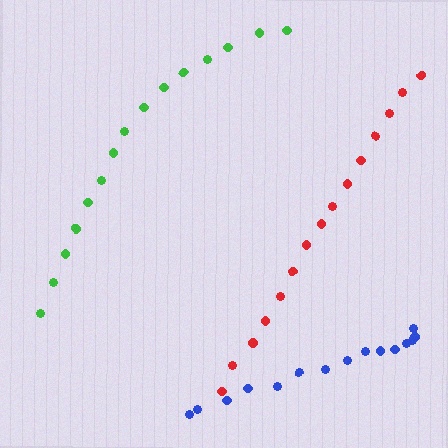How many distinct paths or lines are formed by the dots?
There are 3 distinct paths.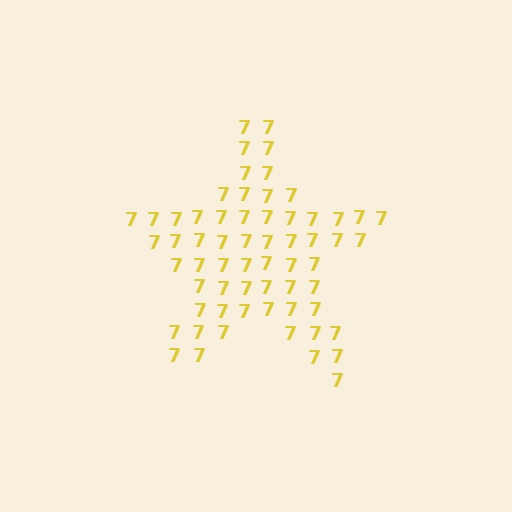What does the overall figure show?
The overall figure shows a star.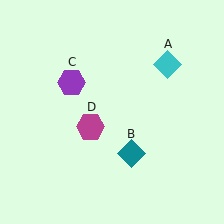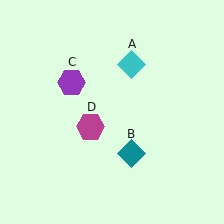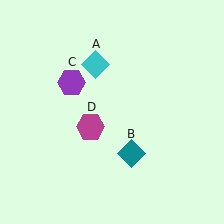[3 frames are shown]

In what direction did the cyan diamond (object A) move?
The cyan diamond (object A) moved left.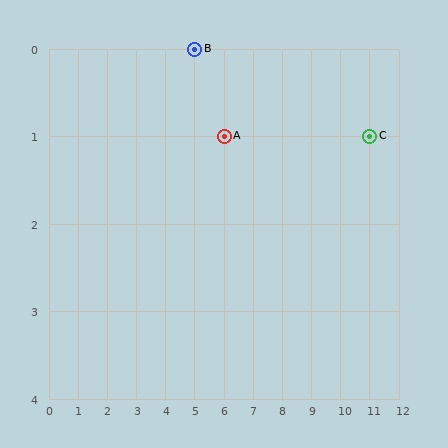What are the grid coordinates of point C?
Point C is at grid coordinates (11, 1).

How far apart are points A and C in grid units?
Points A and C are 5 columns apart.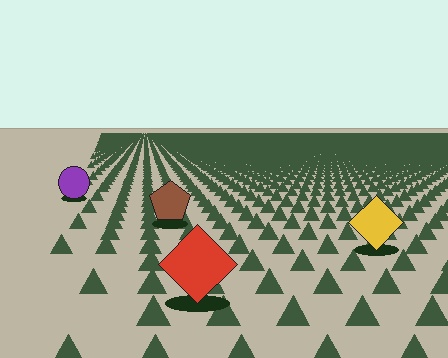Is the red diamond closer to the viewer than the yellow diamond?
Yes. The red diamond is closer — you can tell from the texture gradient: the ground texture is coarser near it.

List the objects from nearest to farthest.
From nearest to farthest: the red diamond, the yellow diamond, the brown pentagon, the purple circle.